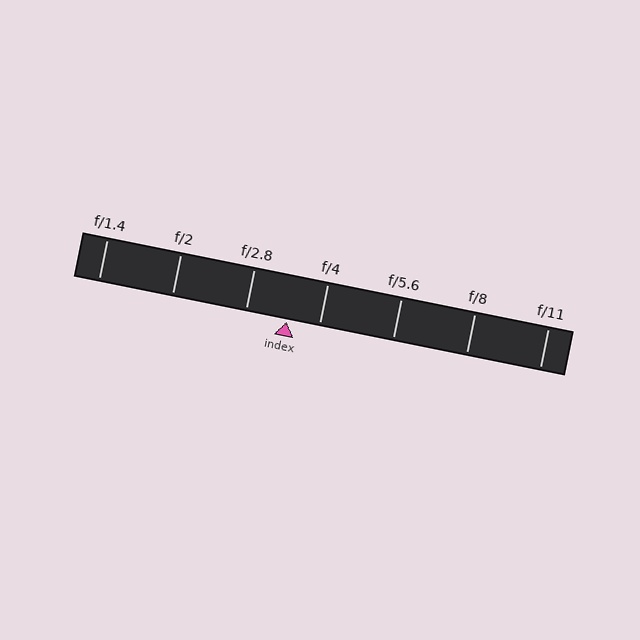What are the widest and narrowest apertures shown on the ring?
The widest aperture shown is f/1.4 and the narrowest is f/11.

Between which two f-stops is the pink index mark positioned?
The index mark is between f/2.8 and f/4.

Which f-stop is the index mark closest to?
The index mark is closest to f/4.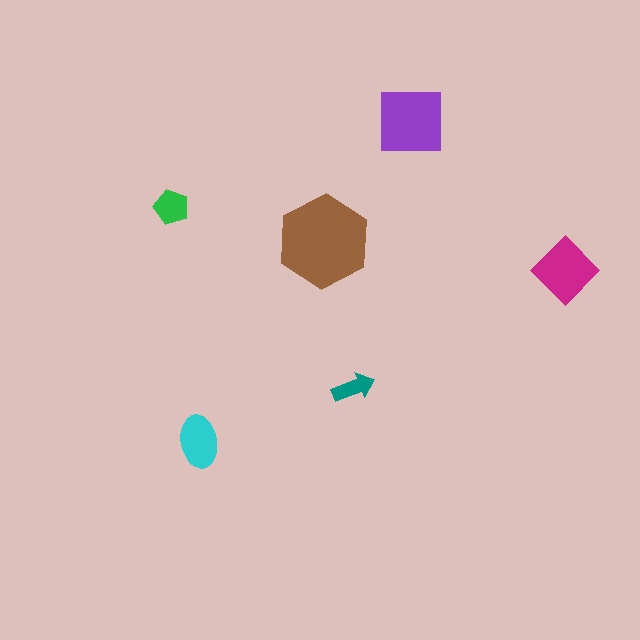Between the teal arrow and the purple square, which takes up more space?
The purple square.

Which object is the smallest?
The teal arrow.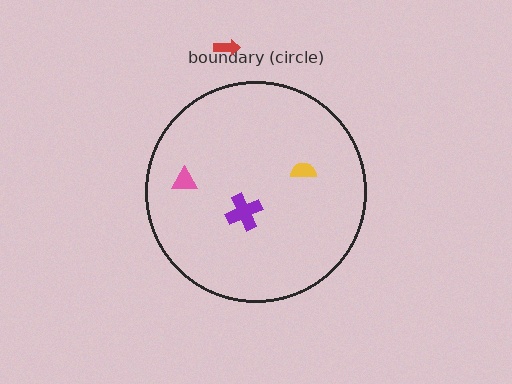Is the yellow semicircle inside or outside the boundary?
Inside.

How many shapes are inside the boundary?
3 inside, 1 outside.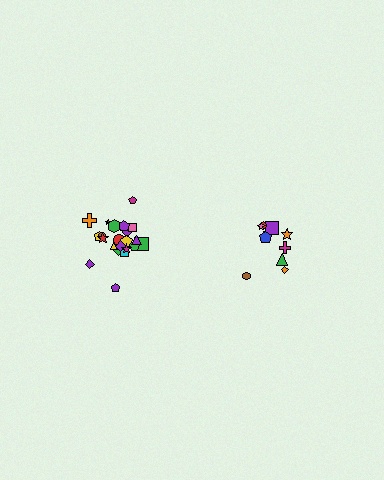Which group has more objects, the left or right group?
The left group.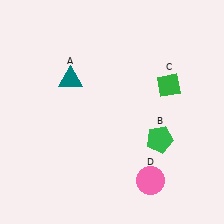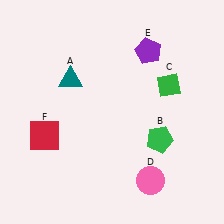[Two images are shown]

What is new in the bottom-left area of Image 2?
A red square (F) was added in the bottom-left area of Image 2.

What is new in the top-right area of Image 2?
A purple pentagon (E) was added in the top-right area of Image 2.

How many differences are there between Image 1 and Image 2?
There are 2 differences between the two images.